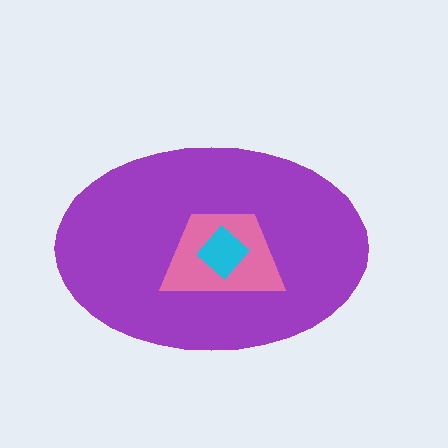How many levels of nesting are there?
3.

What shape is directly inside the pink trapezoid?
The cyan diamond.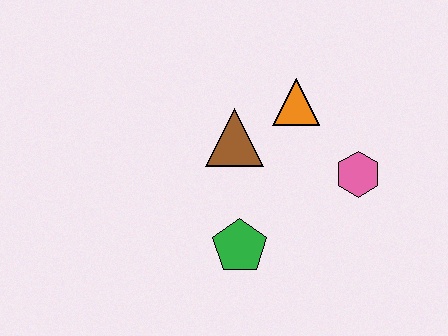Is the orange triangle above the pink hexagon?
Yes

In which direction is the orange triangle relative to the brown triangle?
The orange triangle is to the right of the brown triangle.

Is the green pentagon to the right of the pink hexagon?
No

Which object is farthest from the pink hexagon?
The green pentagon is farthest from the pink hexagon.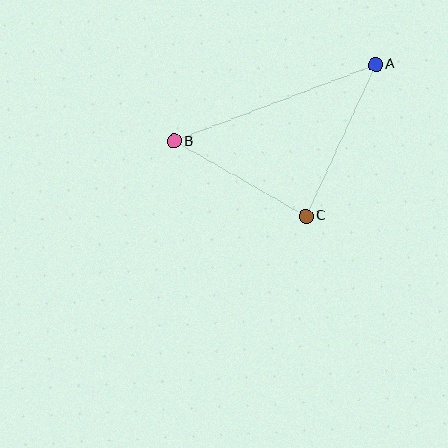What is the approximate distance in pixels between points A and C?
The distance between A and C is approximately 167 pixels.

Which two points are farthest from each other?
Points A and B are farthest from each other.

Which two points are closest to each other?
Points B and C are closest to each other.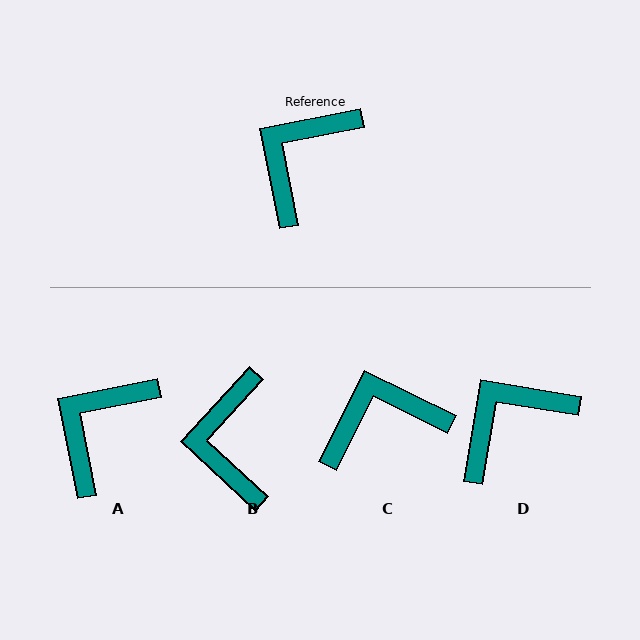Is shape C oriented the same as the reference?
No, it is off by about 37 degrees.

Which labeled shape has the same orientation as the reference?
A.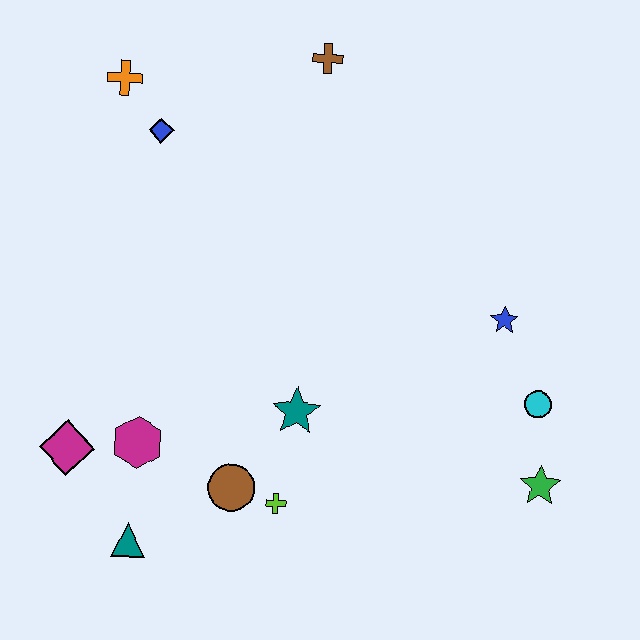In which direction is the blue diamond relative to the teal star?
The blue diamond is above the teal star.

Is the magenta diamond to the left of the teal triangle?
Yes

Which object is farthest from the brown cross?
The teal triangle is farthest from the brown cross.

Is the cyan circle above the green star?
Yes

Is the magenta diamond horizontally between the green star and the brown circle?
No